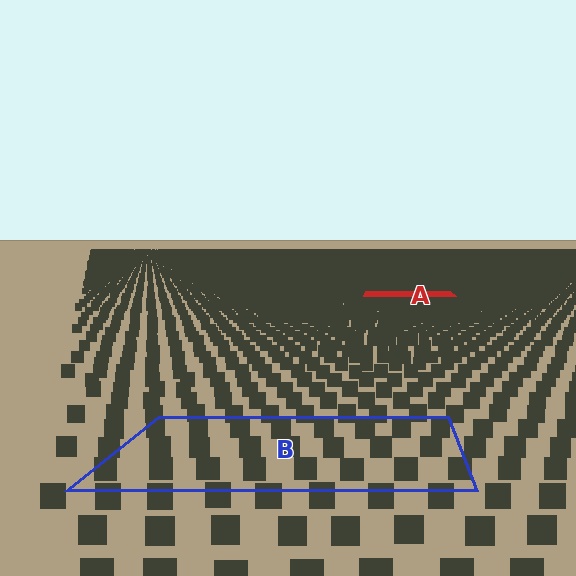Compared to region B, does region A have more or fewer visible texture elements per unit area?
Region A has more texture elements per unit area — they are packed more densely because it is farther away.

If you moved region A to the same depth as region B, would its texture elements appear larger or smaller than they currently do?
They would appear larger. At a closer depth, the same texture elements are projected at a bigger on-screen size.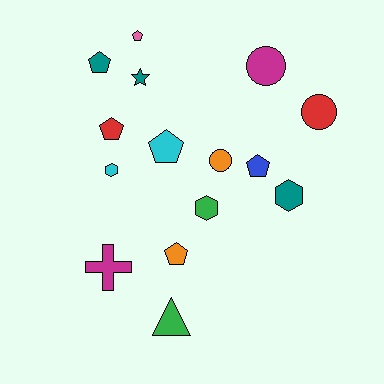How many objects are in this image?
There are 15 objects.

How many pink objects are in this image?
There is 1 pink object.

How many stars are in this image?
There is 1 star.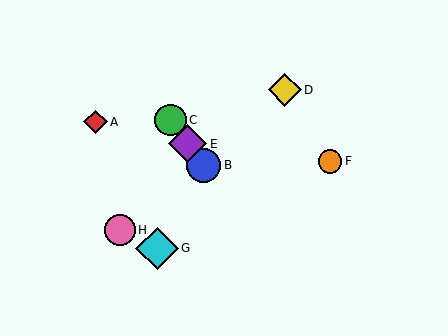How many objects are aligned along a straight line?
3 objects (B, C, E) are aligned along a straight line.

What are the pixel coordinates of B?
Object B is at (203, 165).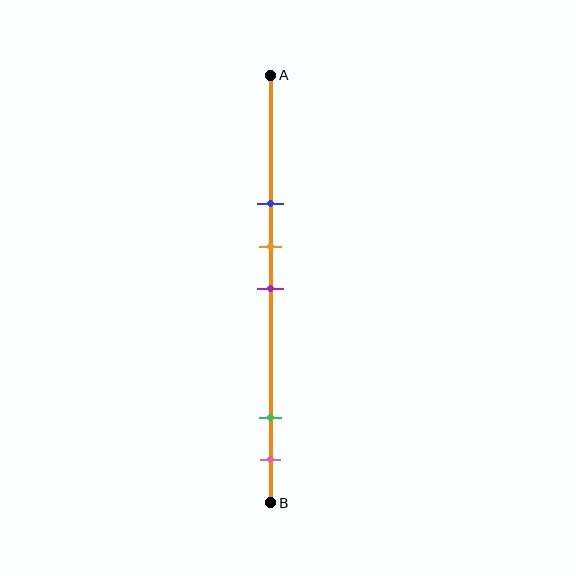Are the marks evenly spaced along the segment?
No, the marks are not evenly spaced.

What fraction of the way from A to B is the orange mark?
The orange mark is approximately 40% (0.4) of the way from A to B.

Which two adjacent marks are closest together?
The orange and purple marks are the closest adjacent pair.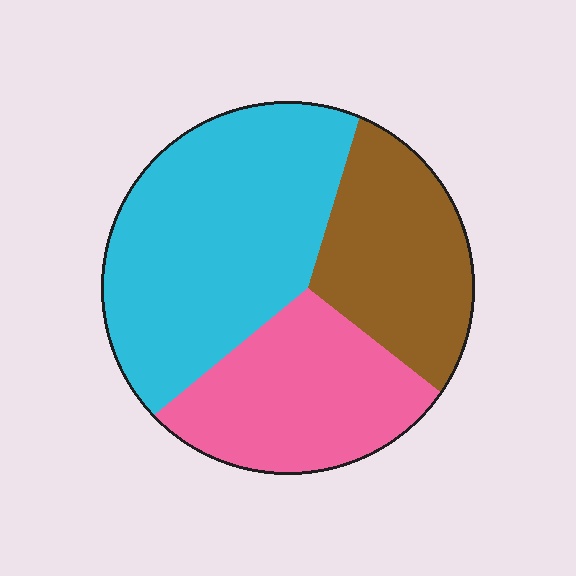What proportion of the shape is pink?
Pink takes up about one quarter (1/4) of the shape.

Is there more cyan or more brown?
Cyan.